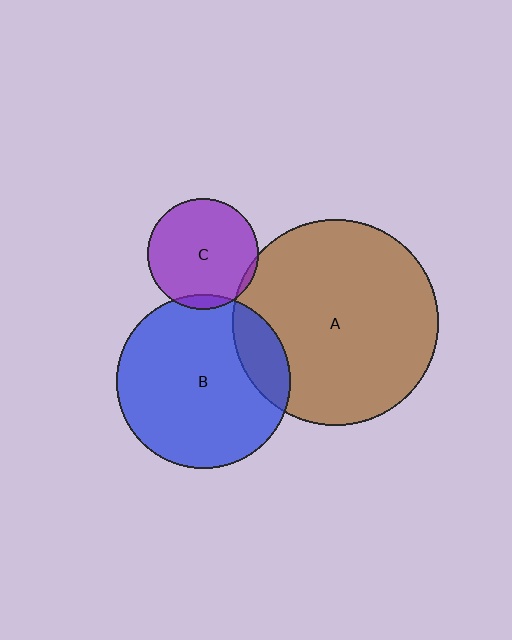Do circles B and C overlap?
Yes.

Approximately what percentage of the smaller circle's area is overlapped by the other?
Approximately 5%.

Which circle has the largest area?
Circle A (brown).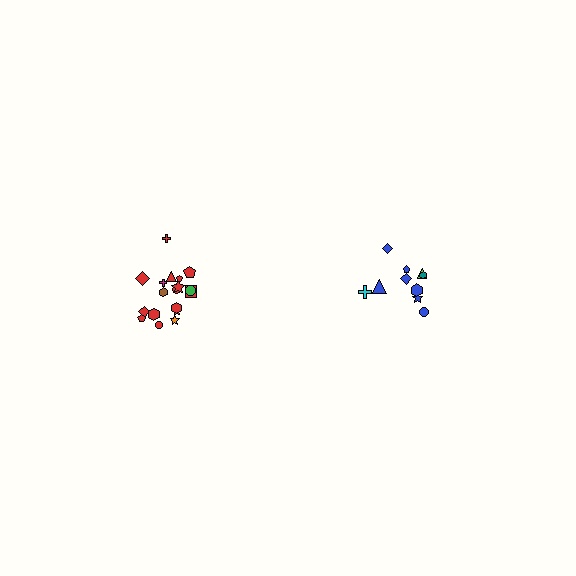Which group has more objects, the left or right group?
The left group.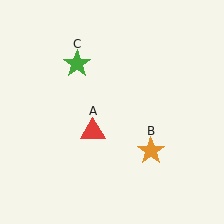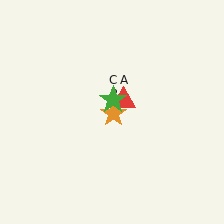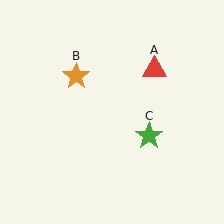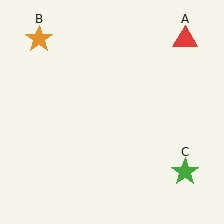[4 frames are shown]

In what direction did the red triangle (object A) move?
The red triangle (object A) moved up and to the right.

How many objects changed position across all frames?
3 objects changed position: red triangle (object A), orange star (object B), green star (object C).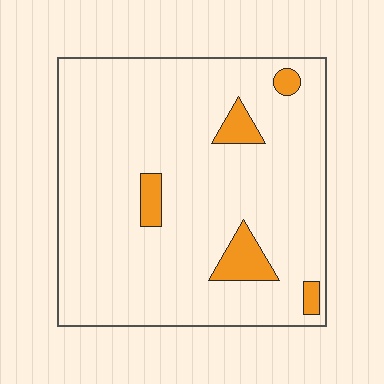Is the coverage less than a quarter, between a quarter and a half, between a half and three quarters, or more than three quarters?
Less than a quarter.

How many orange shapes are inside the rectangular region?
5.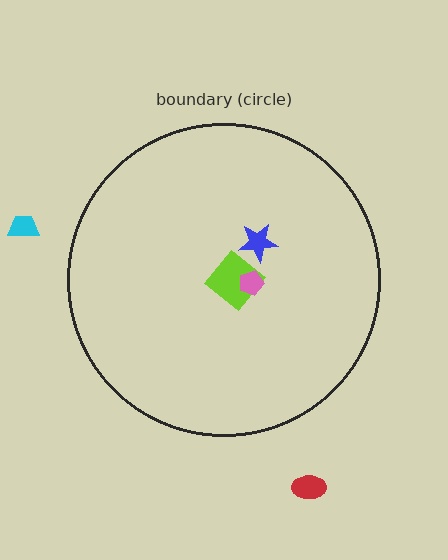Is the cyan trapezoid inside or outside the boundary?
Outside.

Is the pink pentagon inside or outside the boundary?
Inside.